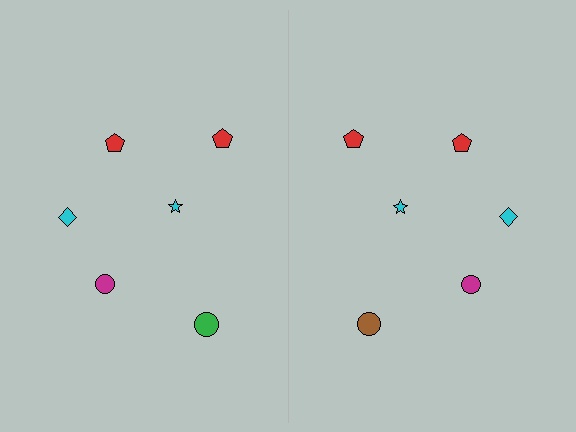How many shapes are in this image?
There are 12 shapes in this image.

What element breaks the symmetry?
The brown circle on the right side breaks the symmetry — its mirror counterpart is green.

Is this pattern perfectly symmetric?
No, the pattern is not perfectly symmetric. The brown circle on the right side breaks the symmetry — its mirror counterpart is green.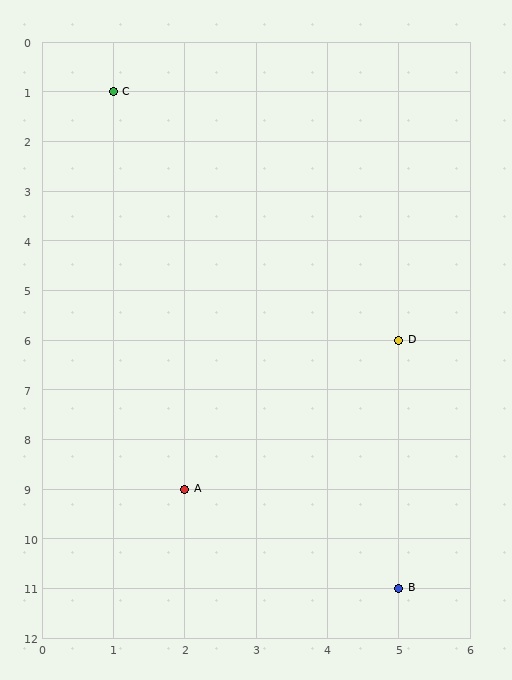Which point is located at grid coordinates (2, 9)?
Point A is at (2, 9).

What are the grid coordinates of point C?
Point C is at grid coordinates (1, 1).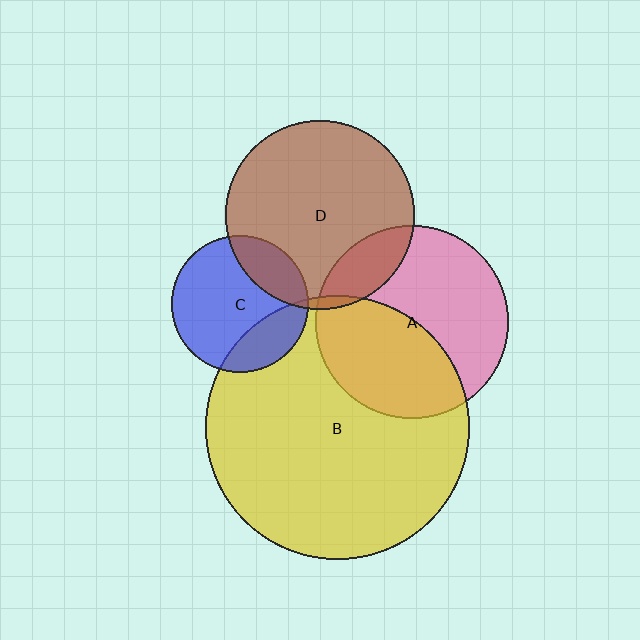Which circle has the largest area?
Circle B (yellow).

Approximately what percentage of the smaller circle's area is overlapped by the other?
Approximately 25%.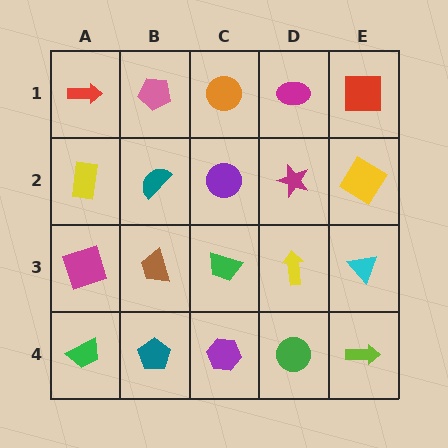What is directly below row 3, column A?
A green trapezoid.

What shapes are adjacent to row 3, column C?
A purple circle (row 2, column C), a purple hexagon (row 4, column C), a brown trapezoid (row 3, column B), a yellow arrow (row 3, column D).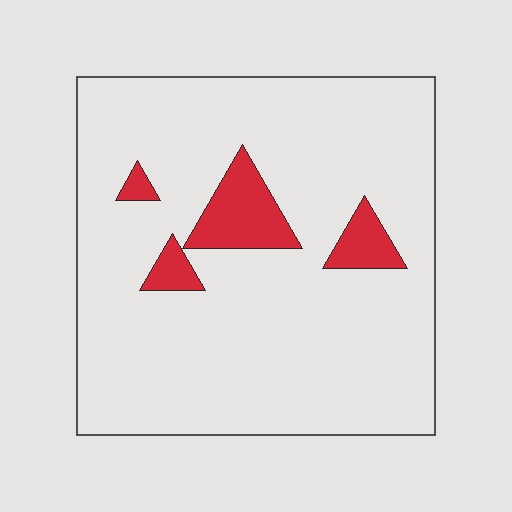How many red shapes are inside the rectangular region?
4.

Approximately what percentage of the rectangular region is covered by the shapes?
Approximately 10%.